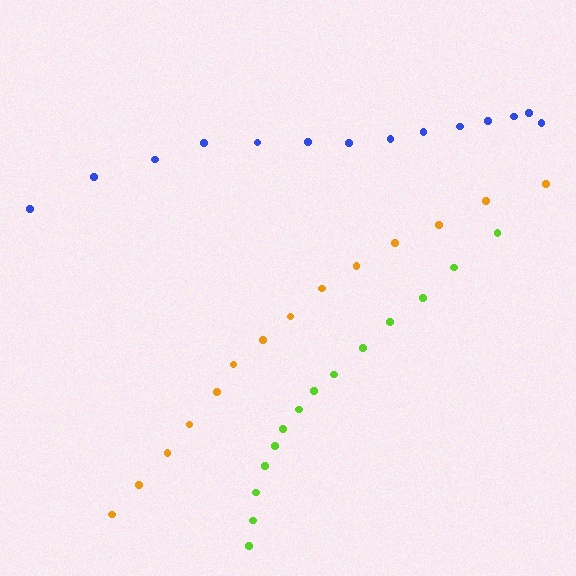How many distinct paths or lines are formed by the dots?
There are 3 distinct paths.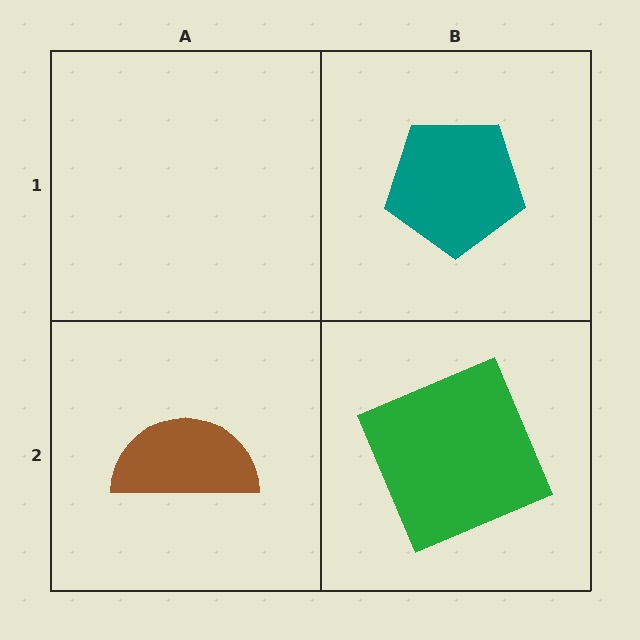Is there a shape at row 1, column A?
No, that cell is empty.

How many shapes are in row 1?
1 shape.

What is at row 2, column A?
A brown semicircle.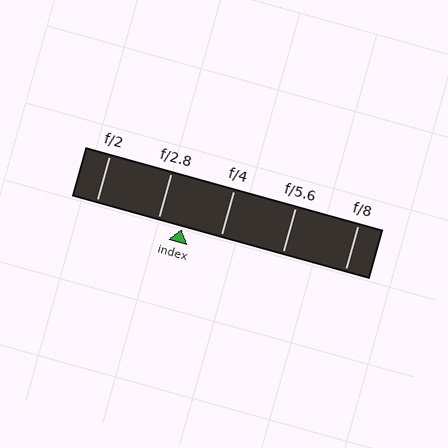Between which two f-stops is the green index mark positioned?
The index mark is between f/2.8 and f/4.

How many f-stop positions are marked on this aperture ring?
There are 5 f-stop positions marked.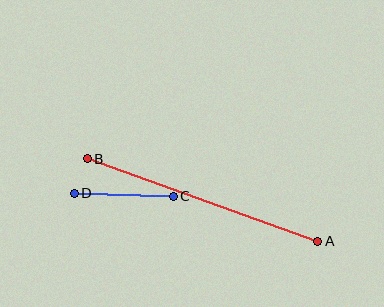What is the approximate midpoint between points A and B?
The midpoint is at approximately (203, 200) pixels.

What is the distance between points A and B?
The distance is approximately 245 pixels.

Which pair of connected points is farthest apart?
Points A and B are farthest apart.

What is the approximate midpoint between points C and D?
The midpoint is at approximately (124, 195) pixels.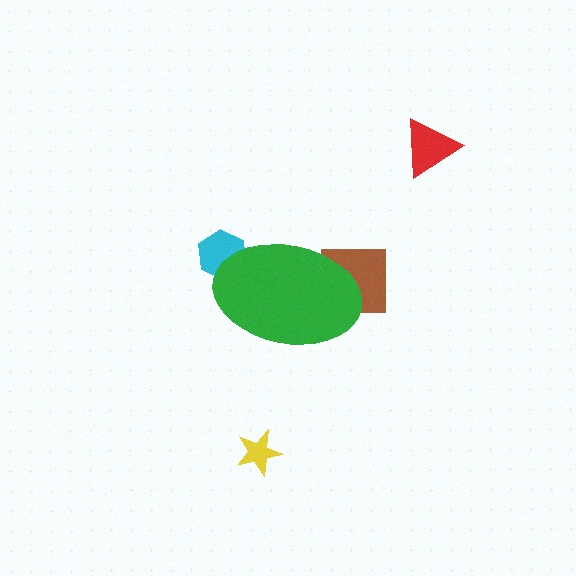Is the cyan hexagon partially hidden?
Yes, the cyan hexagon is partially hidden behind the green ellipse.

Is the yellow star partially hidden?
No, the yellow star is fully visible.